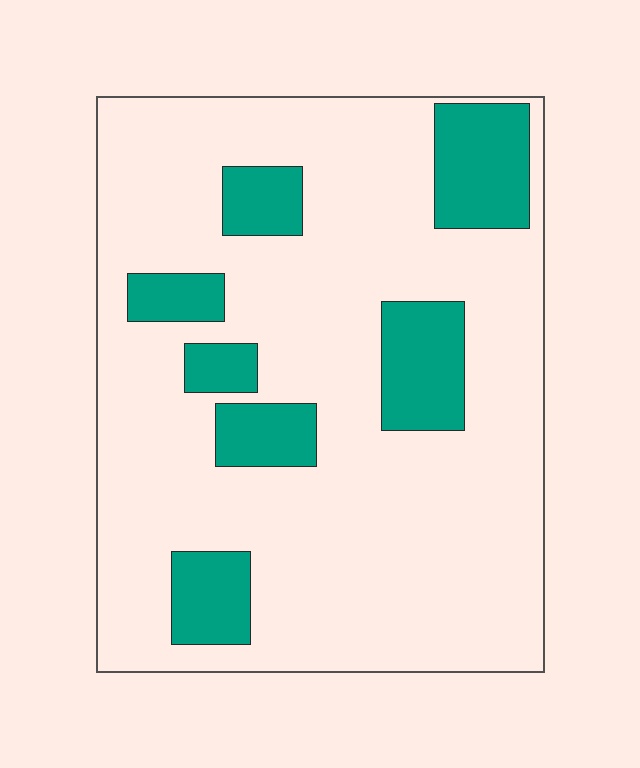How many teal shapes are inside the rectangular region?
7.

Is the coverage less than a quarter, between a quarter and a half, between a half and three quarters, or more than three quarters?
Less than a quarter.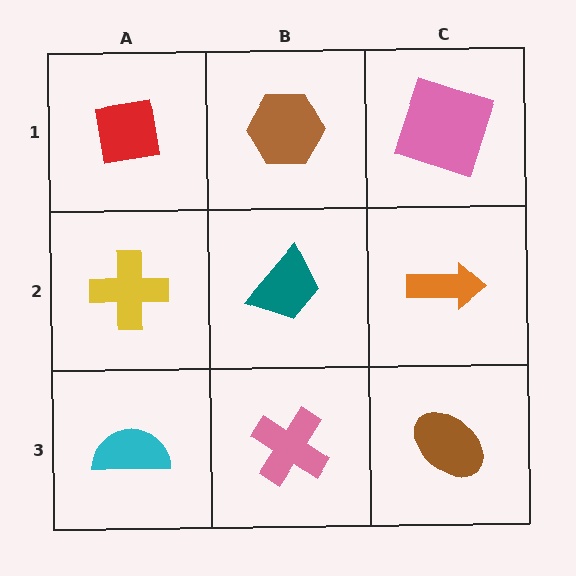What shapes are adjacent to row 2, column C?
A pink square (row 1, column C), a brown ellipse (row 3, column C), a teal trapezoid (row 2, column B).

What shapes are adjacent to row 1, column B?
A teal trapezoid (row 2, column B), a red square (row 1, column A), a pink square (row 1, column C).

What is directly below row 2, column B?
A pink cross.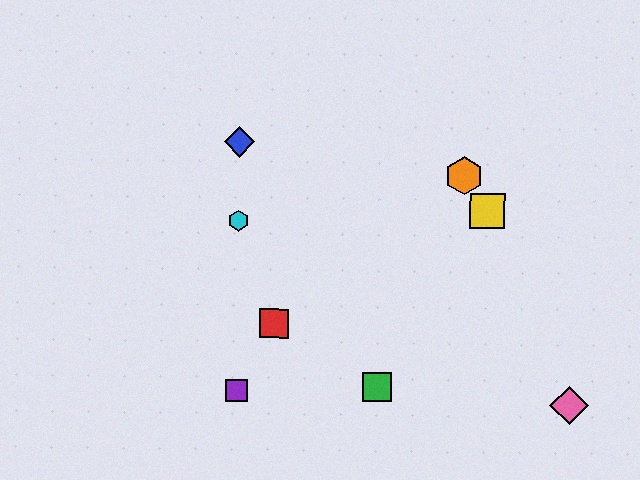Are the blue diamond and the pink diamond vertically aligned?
No, the blue diamond is at x≈239 and the pink diamond is at x≈569.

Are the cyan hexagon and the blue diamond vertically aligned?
Yes, both are at x≈238.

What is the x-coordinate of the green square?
The green square is at x≈377.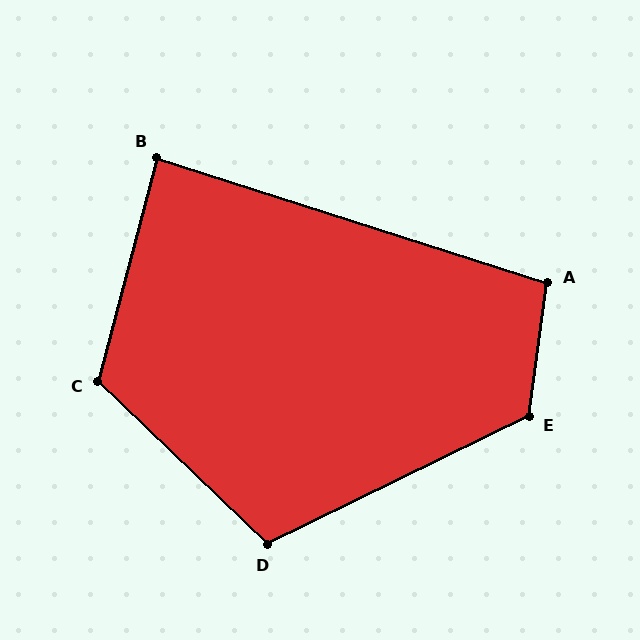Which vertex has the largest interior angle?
E, at approximately 124 degrees.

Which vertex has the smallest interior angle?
B, at approximately 87 degrees.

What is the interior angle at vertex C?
Approximately 119 degrees (obtuse).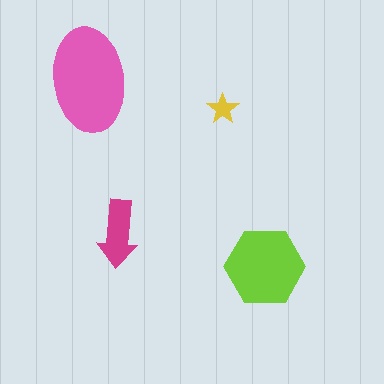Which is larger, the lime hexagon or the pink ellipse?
The pink ellipse.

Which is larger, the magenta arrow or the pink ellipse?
The pink ellipse.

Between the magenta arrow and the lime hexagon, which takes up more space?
The lime hexagon.